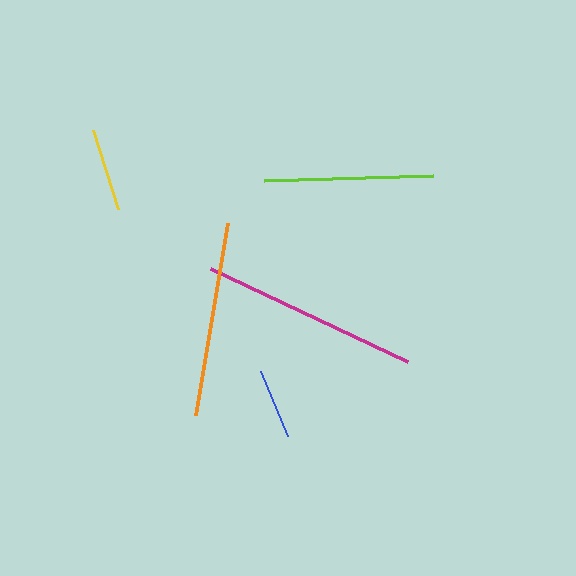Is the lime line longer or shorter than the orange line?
The orange line is longer than the lime line.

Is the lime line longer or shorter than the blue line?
The lime line is longer than the blue line.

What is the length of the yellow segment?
The yellow segment is approximately 83 pixels long.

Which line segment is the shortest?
The blue line is the shortest at approximately 70 pixels.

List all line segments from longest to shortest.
From longest to shortest: magenta, orange, lime, yellow, blue.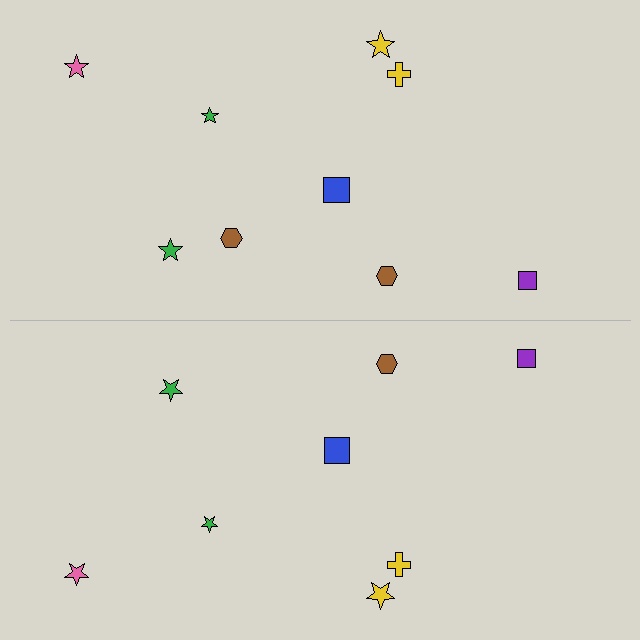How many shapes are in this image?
There are 17 shapes in this image.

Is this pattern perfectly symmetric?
No, the pattern is not perfectly symmetric. A brown hexagon is missing from the bottom side.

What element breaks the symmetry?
A brown hexagon is missing from the bottom side.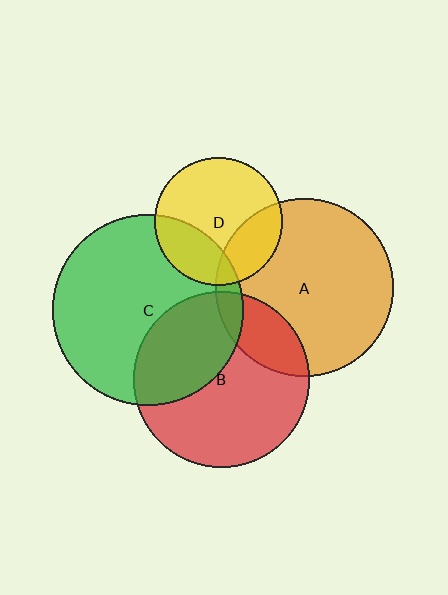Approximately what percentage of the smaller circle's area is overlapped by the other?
Approximately 25%.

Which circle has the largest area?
Circle C (green).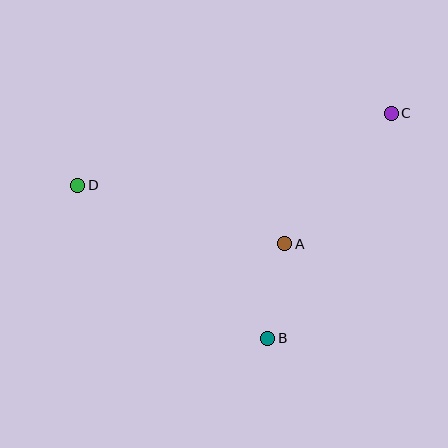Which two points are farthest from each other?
Points C and D are farthest from each other.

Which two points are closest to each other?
Points A and B are closest to each other.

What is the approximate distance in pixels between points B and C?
The distance between B and C is approximately 257 pixels.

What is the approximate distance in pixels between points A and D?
The distance between A and D is approximately 215 pixels.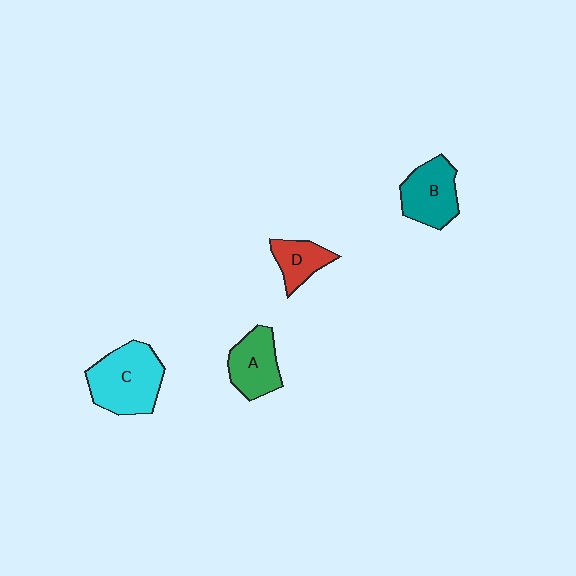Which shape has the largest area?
Shape C (cyan).